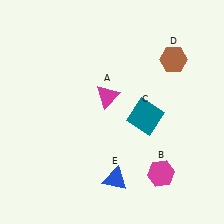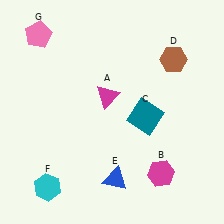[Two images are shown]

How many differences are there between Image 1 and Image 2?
There are 2 differences between the two images.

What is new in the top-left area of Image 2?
A pink pentagon (G) was added in the top-left area of Image 2.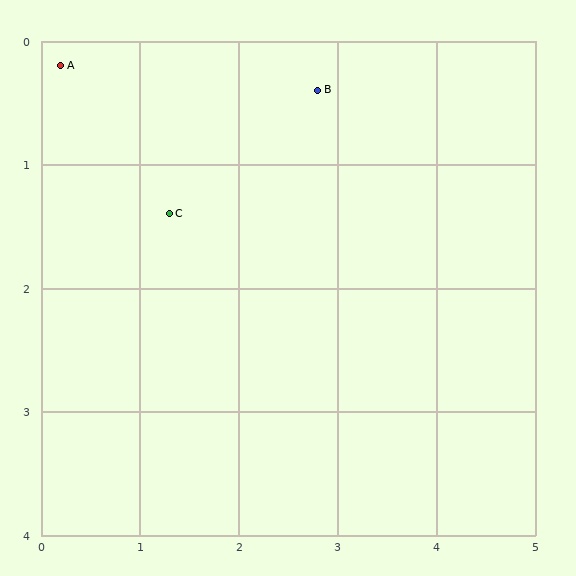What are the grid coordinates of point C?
Point C is at approximately (1.3, 1.4).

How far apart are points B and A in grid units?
Points B and A are about 2.6 grid units apart.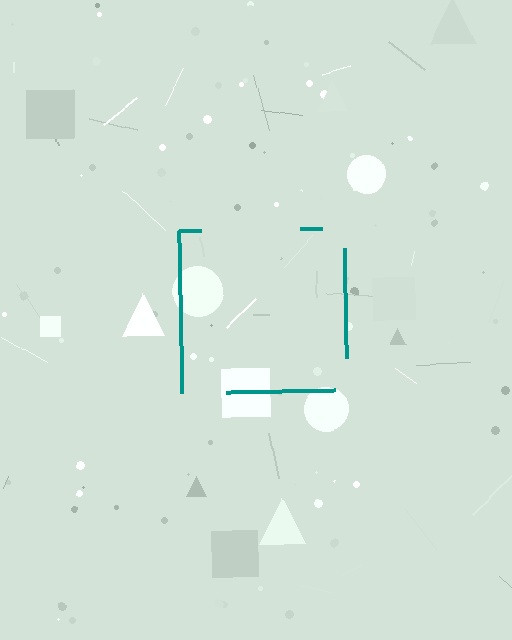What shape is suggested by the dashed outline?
The dashed outline suggests a square.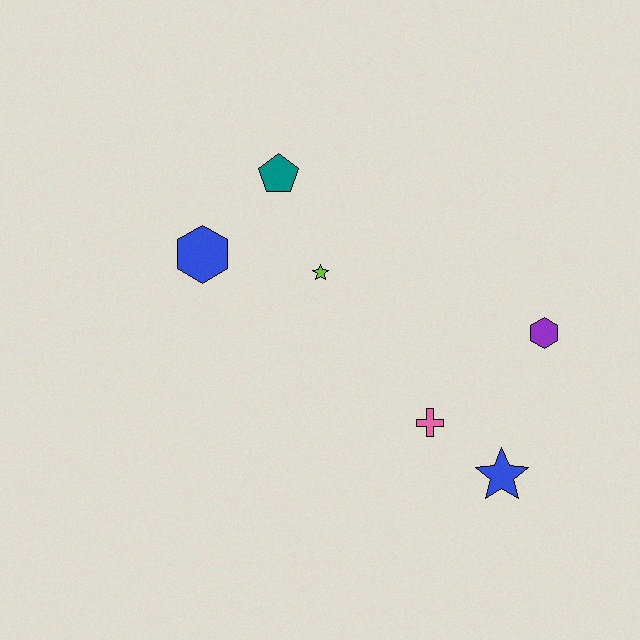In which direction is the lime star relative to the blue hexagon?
The lime star is to the right of the blue hexagon.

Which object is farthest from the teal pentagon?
The blue star is farthest from the teal pentagon.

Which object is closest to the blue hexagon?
The teal pentagon is closest to the blue hexagon.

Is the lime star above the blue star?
Yes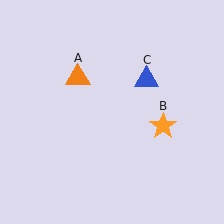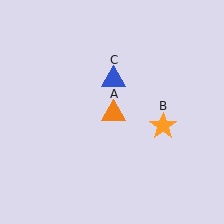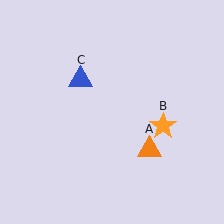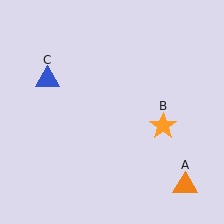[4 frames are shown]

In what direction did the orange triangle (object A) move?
The orange triangle (object A) moved down and to the right.